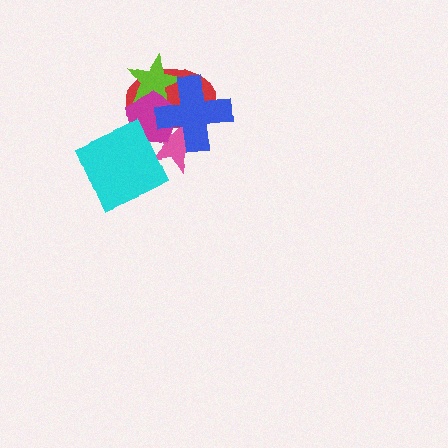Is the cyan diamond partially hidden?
No, no other shape covers it.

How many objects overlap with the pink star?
4 objects overlap with the pink star.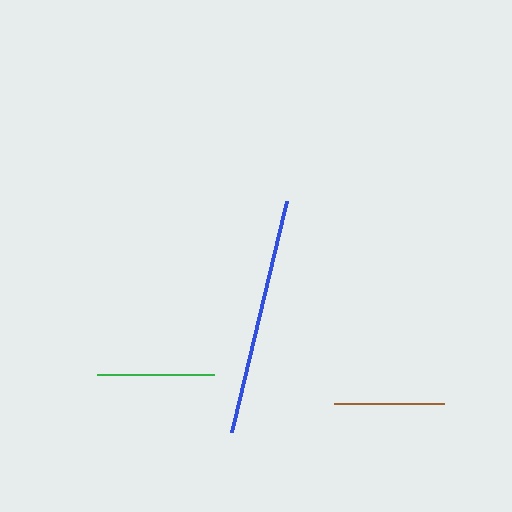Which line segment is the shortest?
The brown line is the shortest at approximately 110 pixels.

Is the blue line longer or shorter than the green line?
The blue line is longer than the green line.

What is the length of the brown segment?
The brown segment is approximately 110 pixels long.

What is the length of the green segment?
The green segment is approximately 116 pixels long.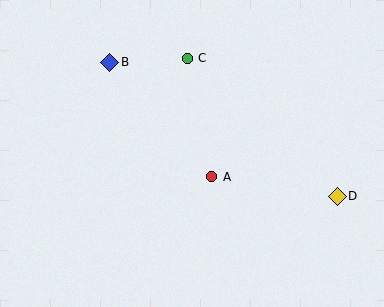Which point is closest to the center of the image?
Point A at (212, 177) is closest to the center.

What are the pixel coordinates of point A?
Point A is at (212, 177).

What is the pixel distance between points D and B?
The distance between D and B is 264 pixels.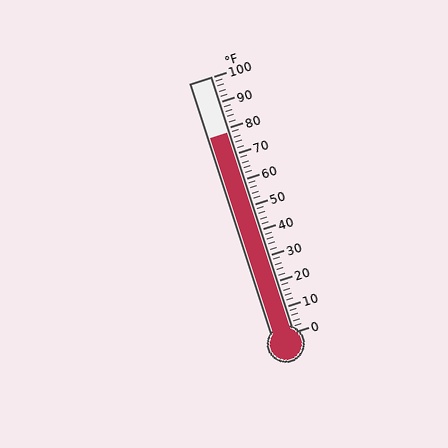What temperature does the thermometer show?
The thermometer shows approximately 78°F.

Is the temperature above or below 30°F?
The temperature is above 30°F.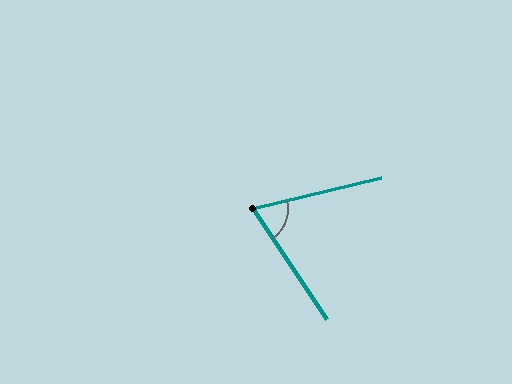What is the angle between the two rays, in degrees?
Approximately 70 degrees.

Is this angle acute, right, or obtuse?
It is acute.